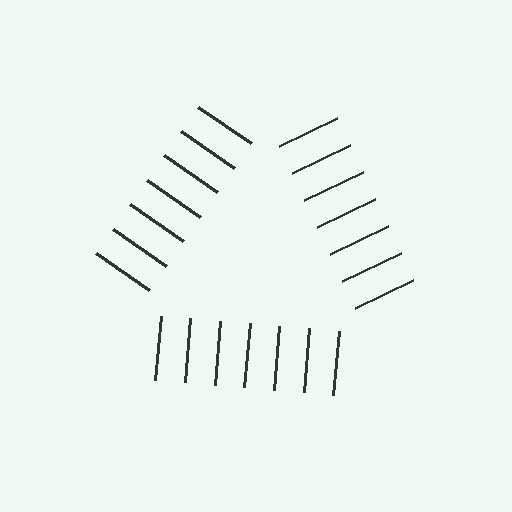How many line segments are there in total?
21 — 7 along each of the 3 edges.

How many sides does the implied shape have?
3 sides — the line-ends trace a triangle.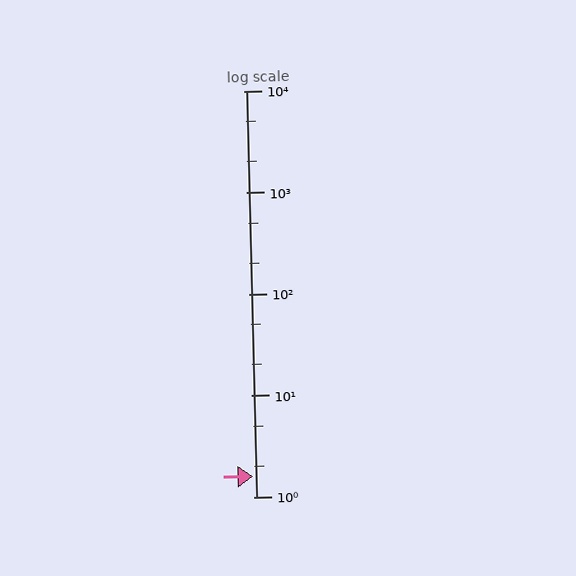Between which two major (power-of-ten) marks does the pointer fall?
The pointer is between 1 and 10.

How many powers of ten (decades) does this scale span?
The scale spans 4 decades, from 1 to 10000.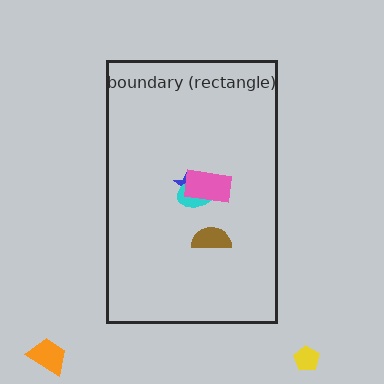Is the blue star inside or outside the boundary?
Inside.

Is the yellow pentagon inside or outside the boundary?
Outside.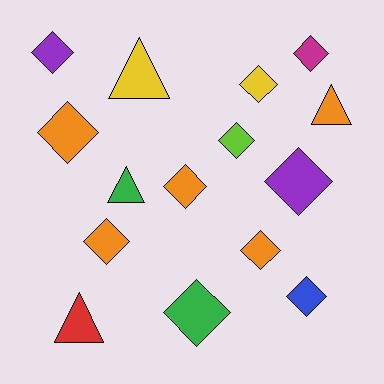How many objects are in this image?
There are 15 objects.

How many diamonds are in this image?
There are 11 diamonds.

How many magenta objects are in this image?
There is 1 magenta object.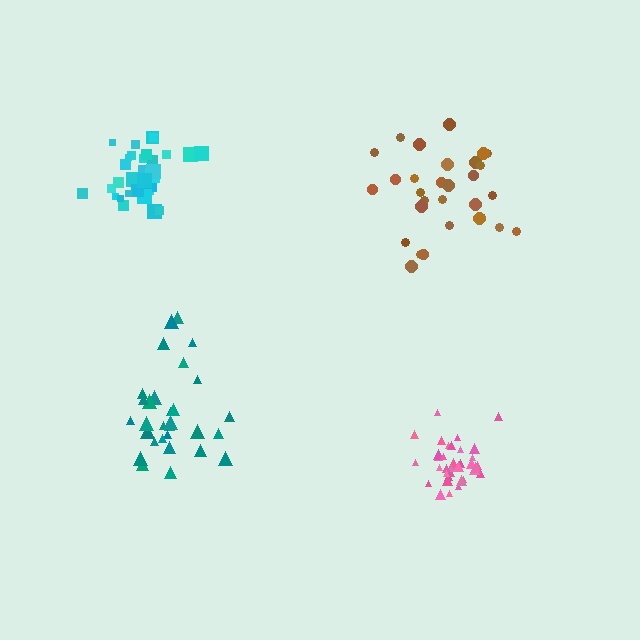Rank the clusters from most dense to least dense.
pink, cyan, teal, brown.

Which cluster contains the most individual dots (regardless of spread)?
Pink (35).